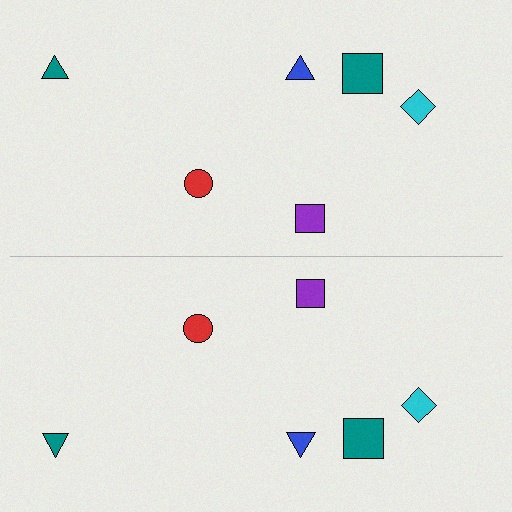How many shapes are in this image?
There are 12 shapes in this image.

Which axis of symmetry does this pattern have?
The pattern has a horizontal axis of symmetry running through the center of the image.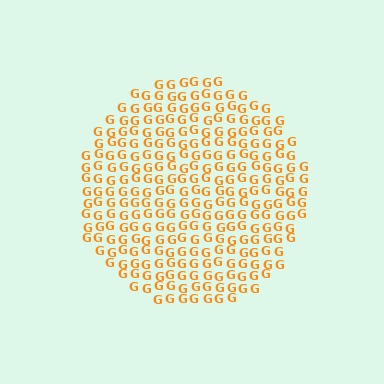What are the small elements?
The small elements are letter G's.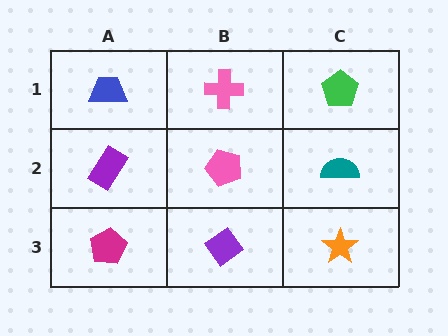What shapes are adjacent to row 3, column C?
A teal semicircle (row 2, column C), a purple diamond (row 3, column B).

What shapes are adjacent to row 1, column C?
A teal semicircle (row 2, column C), a pink cross (row 1, column B).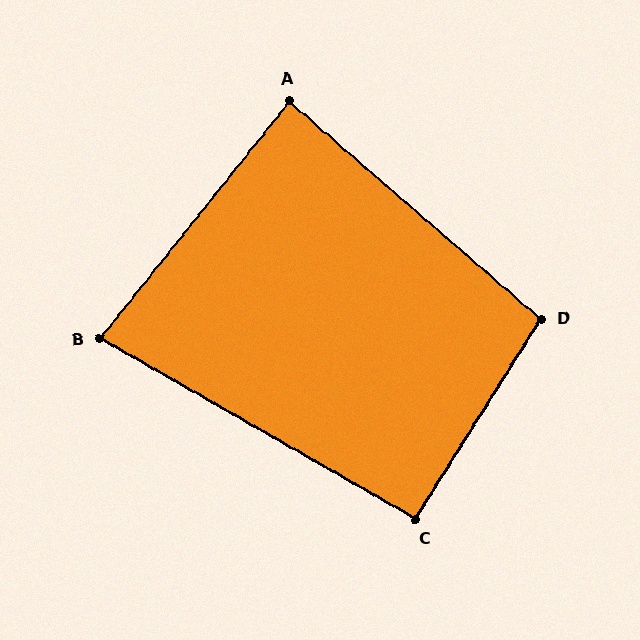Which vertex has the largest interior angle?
D, at approximately 99 degrees.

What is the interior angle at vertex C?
Approximately 92 degrees (approximately right).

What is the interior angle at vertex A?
Approximately 88 degrees (approximately right).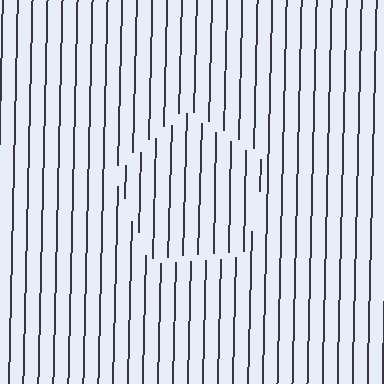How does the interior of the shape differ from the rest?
The interior of the shape contains the same grating, shifted by half a period — the contour is defined by the phase discontinuity where line-ends from the inner and outer gratings abut.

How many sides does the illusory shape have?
5 sides — the line-ends trace a pentagon.